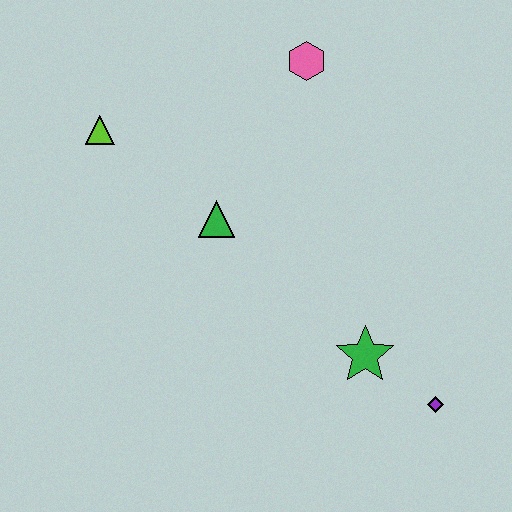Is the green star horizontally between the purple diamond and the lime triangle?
Yes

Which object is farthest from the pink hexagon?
The purple diamond is farthest from the pink hexagon.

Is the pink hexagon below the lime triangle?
No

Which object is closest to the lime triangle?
The green triangle is closest to the lime triangle.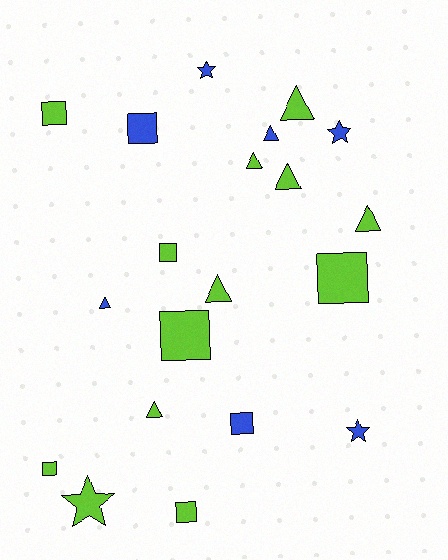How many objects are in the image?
There are 20 objects.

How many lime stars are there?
There is 1 lime star.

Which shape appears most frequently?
Triangle, with 8 objects.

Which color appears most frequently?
Lime, with 13 objects.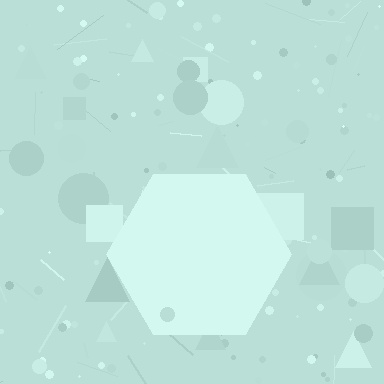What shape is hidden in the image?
A hexagon is hidden in the image.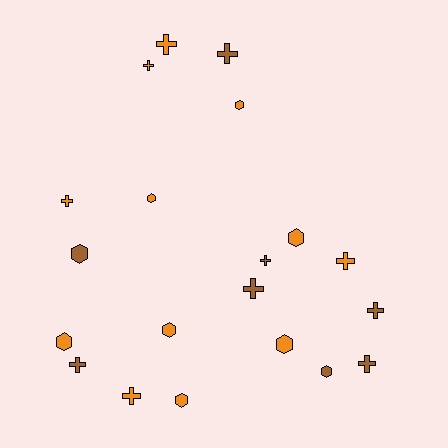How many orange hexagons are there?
There are 7 orange hexagons.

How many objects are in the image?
There are 20 objects.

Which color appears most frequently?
Orange, with 12 objects.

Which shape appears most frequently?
Cross, with 11 objects.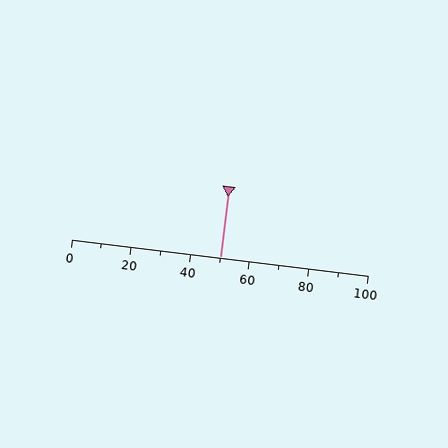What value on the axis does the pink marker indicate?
The marker indicates approximately 50.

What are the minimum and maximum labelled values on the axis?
The axis runs from 0 to 100.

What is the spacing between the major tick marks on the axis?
The major ticks are spaced 20 apart.